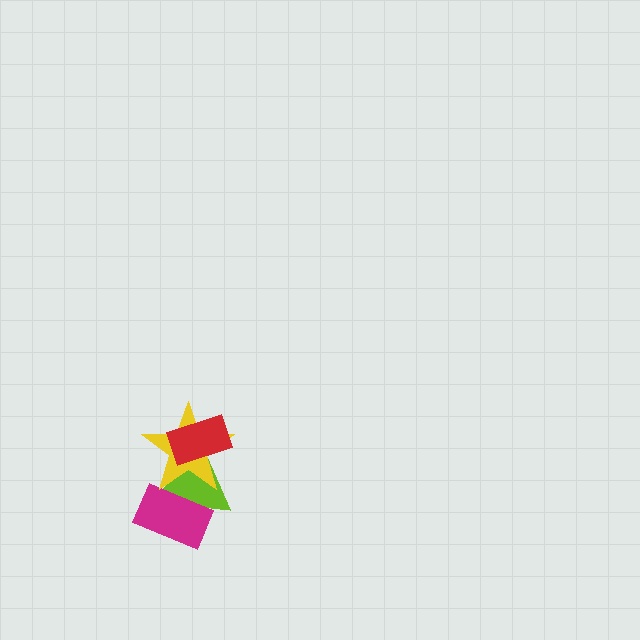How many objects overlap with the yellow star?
3 objects overlap with the yellow star.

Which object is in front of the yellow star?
The red rectangle is in front of the yellow star.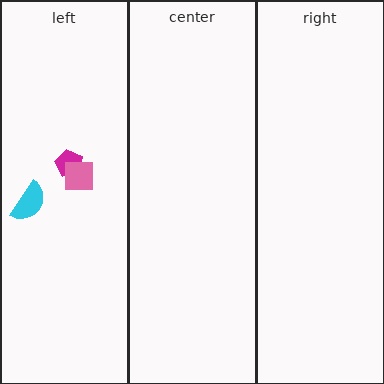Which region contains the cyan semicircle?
The left region.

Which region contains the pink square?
The left region.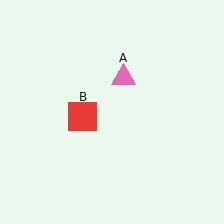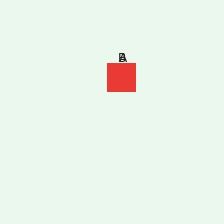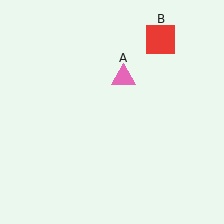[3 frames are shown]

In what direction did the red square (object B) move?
The red square (object B) moved up and to the right.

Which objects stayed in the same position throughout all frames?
Pink triangle (object A) remained stationary.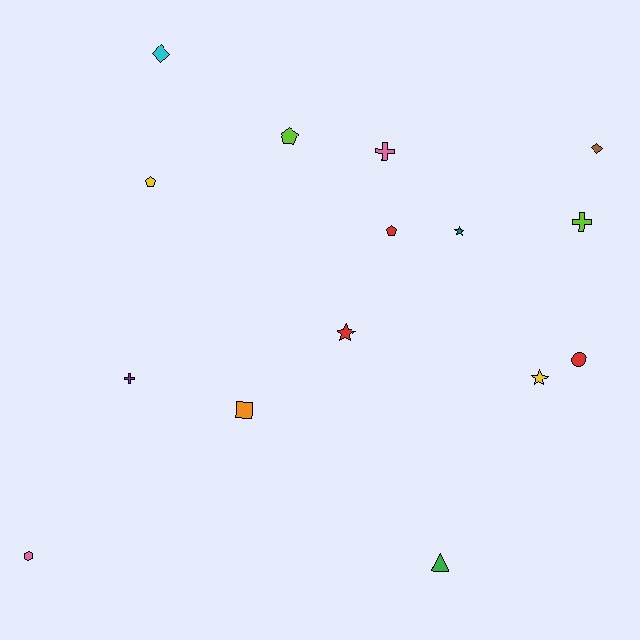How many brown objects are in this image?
There is 1 brown object.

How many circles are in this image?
There is 1 circle.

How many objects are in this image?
There are 15 objects.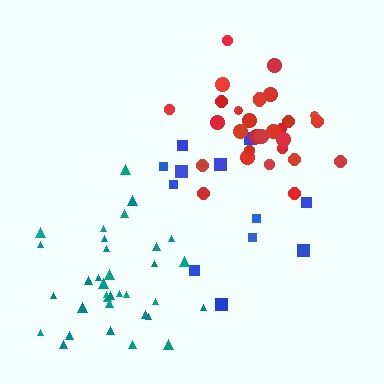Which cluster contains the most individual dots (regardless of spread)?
Teal (34).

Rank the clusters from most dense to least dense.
teal, red, blue.